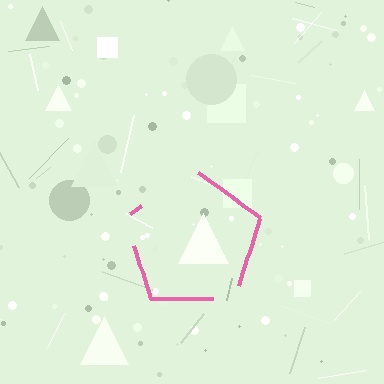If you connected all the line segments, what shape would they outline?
They would outline a pentagon.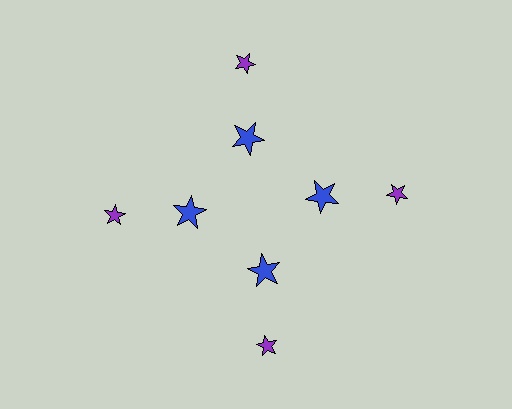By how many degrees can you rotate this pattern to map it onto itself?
The pattern maps onto itself every 90 degrees of rotation.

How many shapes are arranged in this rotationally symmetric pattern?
There are 8 shapes, arranged in 4 groups of 2.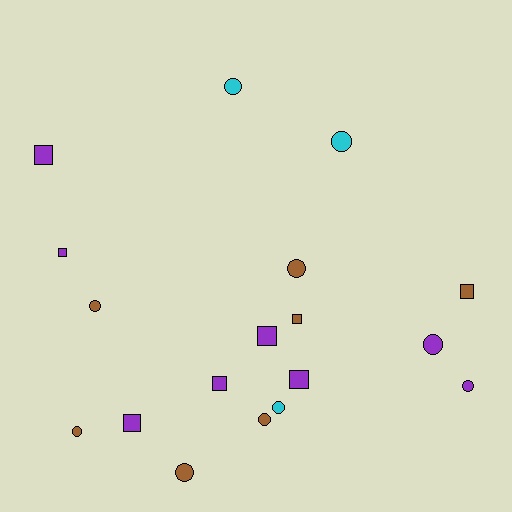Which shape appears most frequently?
Circle, with 10 objects.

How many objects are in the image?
There are 18 objects.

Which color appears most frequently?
Purple, with 8 objects.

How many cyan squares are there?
There are no cyan squares.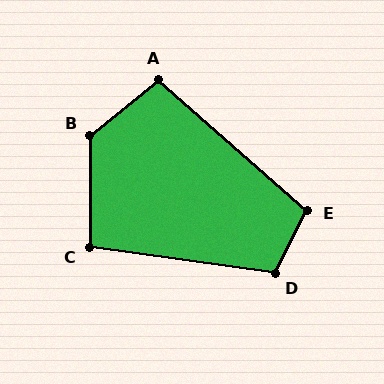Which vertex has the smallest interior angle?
C, at approximately 98 degrees.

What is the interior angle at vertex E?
Approximately 105 degrees (obtuse).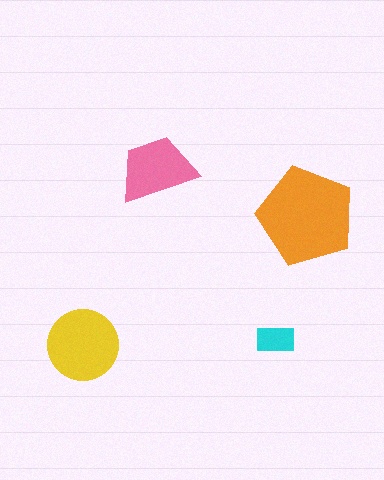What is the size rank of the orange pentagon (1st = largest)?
1st.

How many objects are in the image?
There are 4 objects in the image.